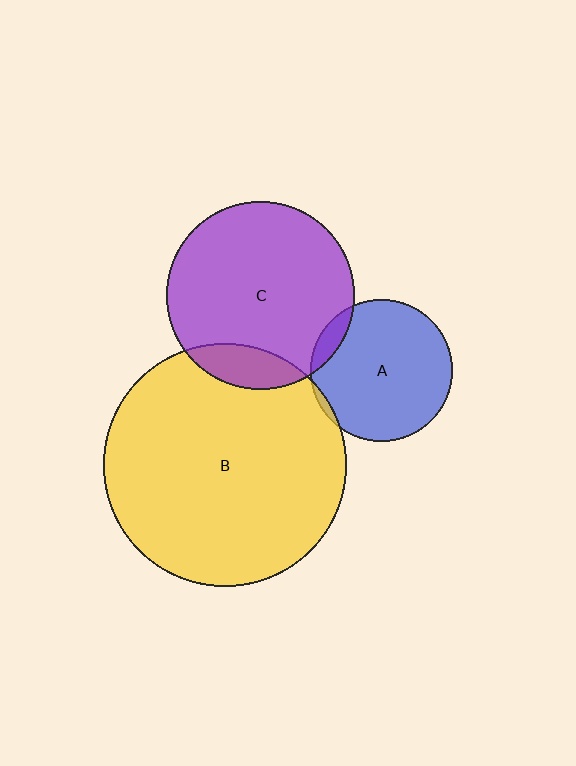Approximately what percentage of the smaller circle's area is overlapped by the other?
Approximately 5%.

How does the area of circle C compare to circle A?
Approximately 1.8 times.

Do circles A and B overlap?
Yes.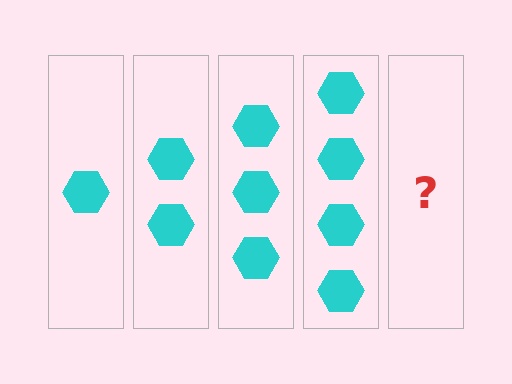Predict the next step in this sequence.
The next step is 5 hexagons.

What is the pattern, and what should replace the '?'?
The pattern is that each step adds one more hexagon. The '?' should be 5 hexagons.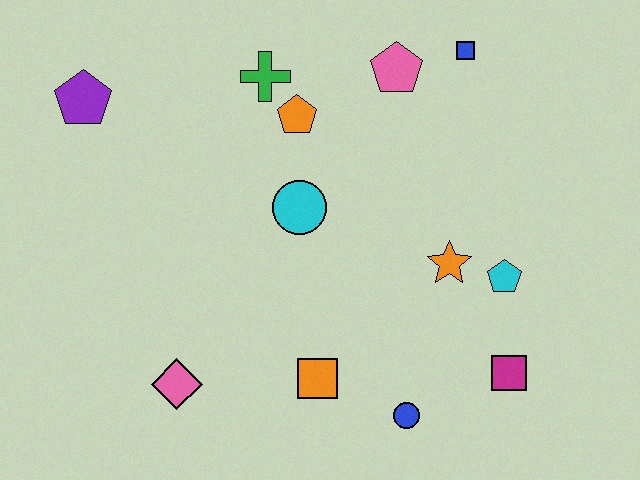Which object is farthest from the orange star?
The purple pentagon is farthest from the orange star.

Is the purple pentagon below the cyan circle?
No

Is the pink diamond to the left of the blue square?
Yes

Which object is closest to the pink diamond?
The orange square is closest to the pink diamond.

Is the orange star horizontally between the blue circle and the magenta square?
Yes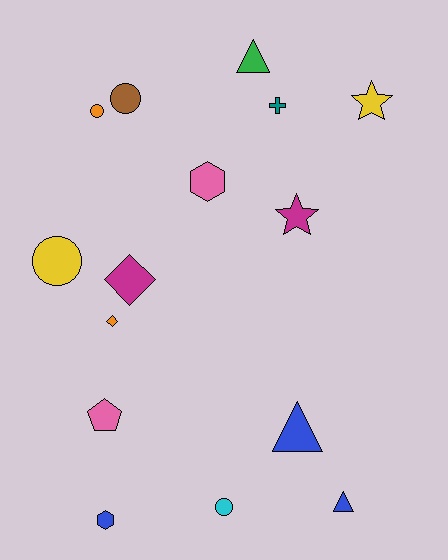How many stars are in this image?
There are 2 stars.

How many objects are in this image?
There are 15 objects.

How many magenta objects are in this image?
There are 2 magenta objects.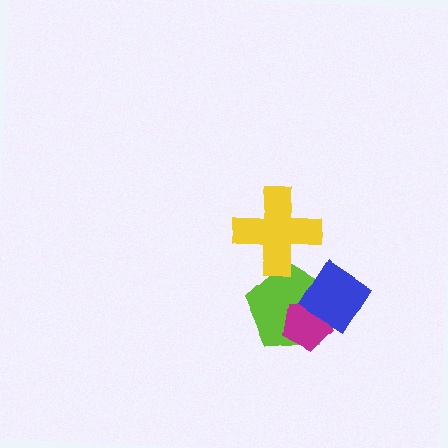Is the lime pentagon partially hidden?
Yes, it is partially covered by another shape.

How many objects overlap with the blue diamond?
2 objects overlap with the blue diamond.